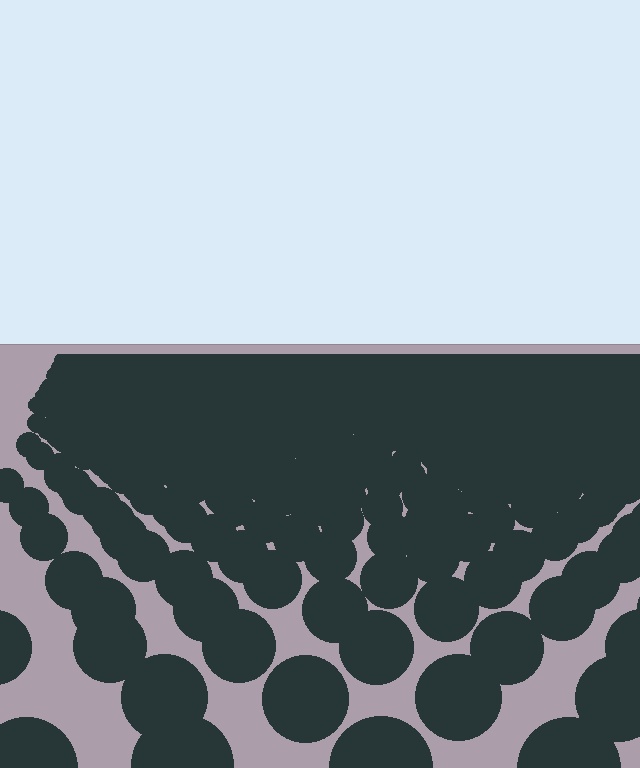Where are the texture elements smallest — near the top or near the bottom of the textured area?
Near the top.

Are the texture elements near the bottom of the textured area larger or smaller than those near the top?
Larger. Near the bottom, elements are closer to the viewer and appear at a bigger on-screen size.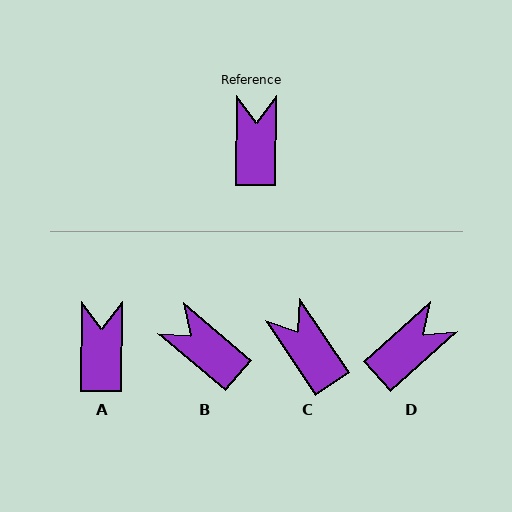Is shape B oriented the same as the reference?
No, it is off by about 50 degrees.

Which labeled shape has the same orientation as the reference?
A.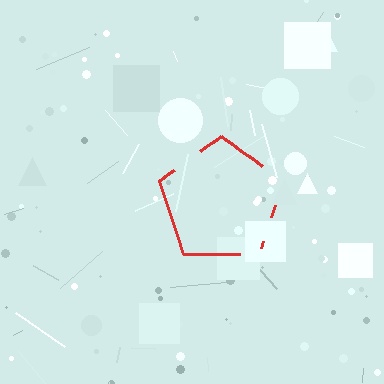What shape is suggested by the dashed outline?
The dashed outline suggests a pentagon.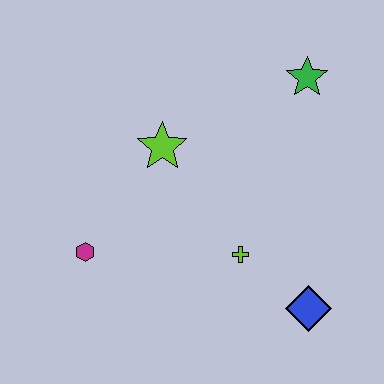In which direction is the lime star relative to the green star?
The lime star is to the left of the green star.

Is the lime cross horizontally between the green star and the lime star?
Yes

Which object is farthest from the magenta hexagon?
The green star is farthest from the magenta hexagon.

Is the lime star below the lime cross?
No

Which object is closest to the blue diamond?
The lime cross is closest to the blue diamond.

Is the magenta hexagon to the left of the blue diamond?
Yes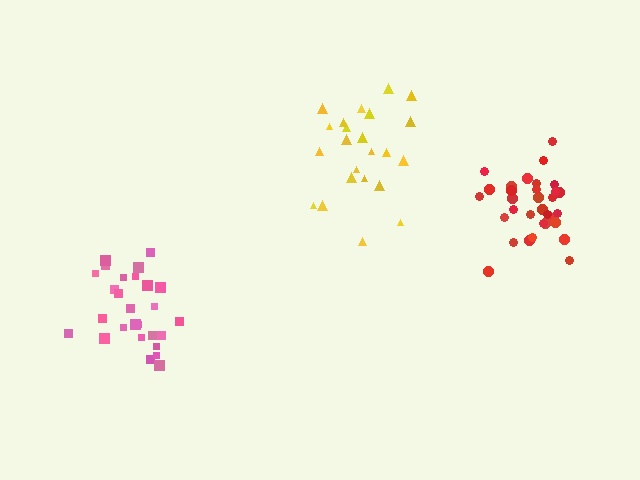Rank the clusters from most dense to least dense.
red, pink, yellow.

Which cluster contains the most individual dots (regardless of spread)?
Red (32).